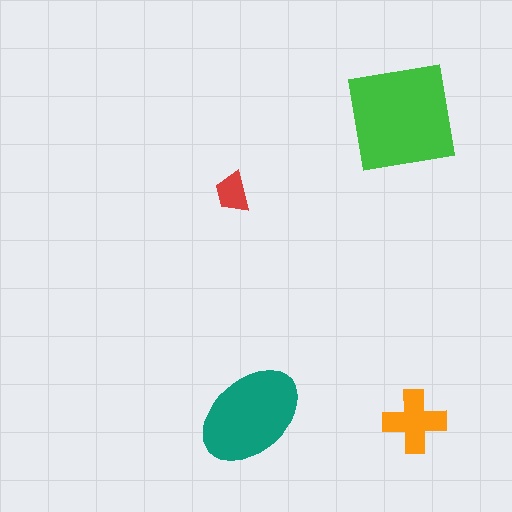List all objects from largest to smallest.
The green square, the teal ellipse, the orange cross, the red trapezoid.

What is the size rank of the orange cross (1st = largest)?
3rd.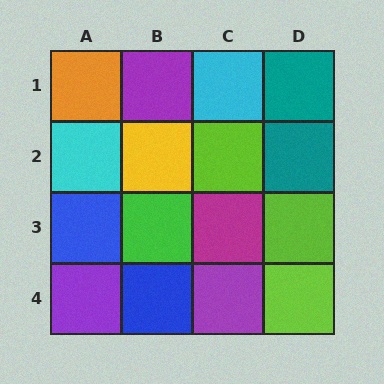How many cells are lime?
3 cells are lime.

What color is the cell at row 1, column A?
Orange.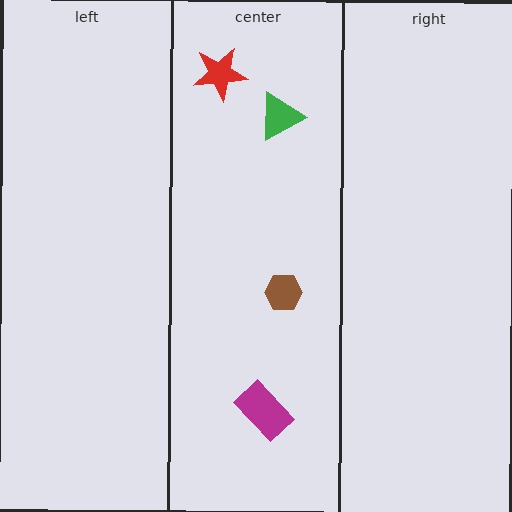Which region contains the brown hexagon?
The center region.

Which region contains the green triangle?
The center region.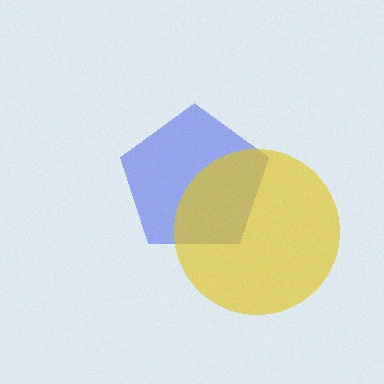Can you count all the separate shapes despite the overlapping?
Yes, there are 2 separate shapes.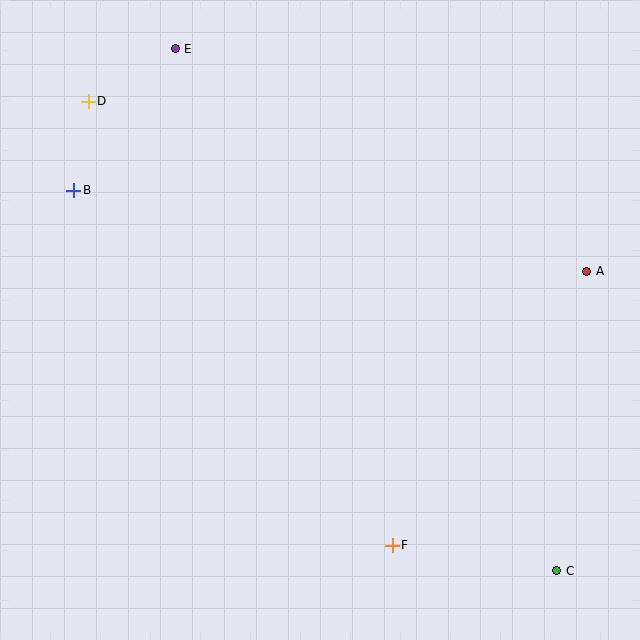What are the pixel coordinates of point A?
Point A is at (587, 271).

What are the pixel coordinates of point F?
Point F is at (392, 545).